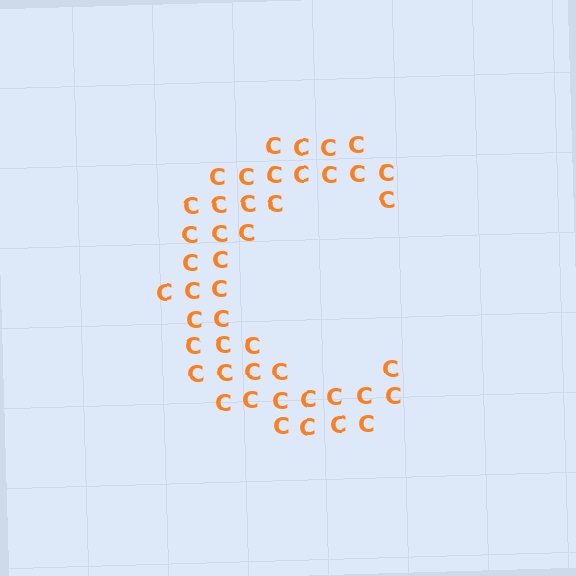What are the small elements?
The small elements are letter C's.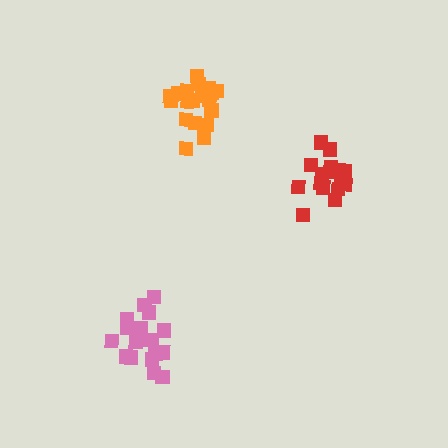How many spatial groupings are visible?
There are 3 spatial groupings.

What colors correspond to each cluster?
The clusters are colored: red, orange, pink.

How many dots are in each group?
Group 1: 16 dots, Group 2: 19 dots, Group 3: 19 dots (54 total).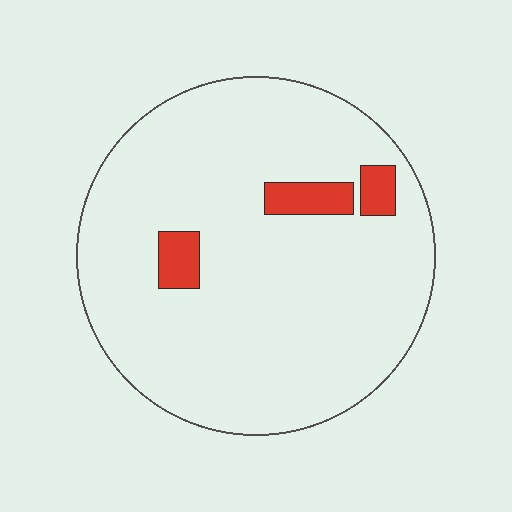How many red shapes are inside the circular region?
3.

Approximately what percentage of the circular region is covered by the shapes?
Approximately 5%.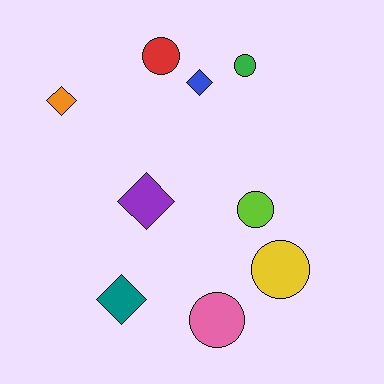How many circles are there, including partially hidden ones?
There are 5 circles.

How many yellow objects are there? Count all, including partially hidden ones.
There is 1 yellow object.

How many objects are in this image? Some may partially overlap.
There are 9 objects.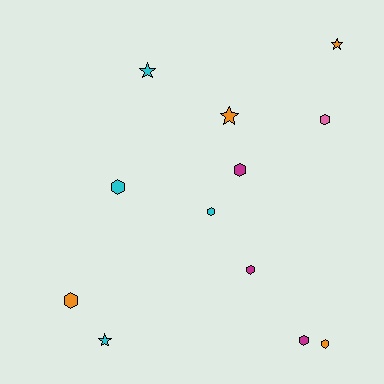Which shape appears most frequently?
Hexagon, with 8 objects.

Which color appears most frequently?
Cyan, with 4 objects.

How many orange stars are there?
There are 2 orange stars.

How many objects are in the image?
There are 12 objects.